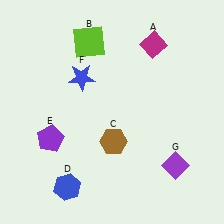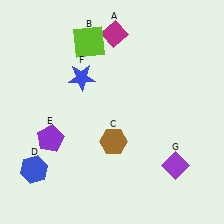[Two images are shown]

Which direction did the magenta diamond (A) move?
The magenta diamond (A) moved left.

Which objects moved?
The objects that moved are: the magenta diamond (A), the blue hexagon (D).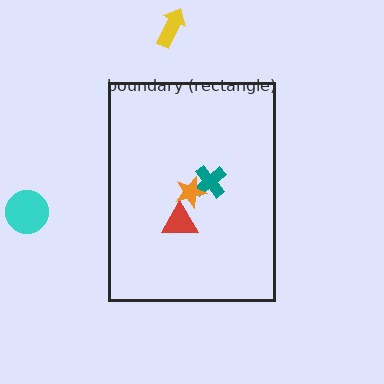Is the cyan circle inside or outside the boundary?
Outside.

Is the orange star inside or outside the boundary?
Inside.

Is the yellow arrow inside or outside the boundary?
Outside.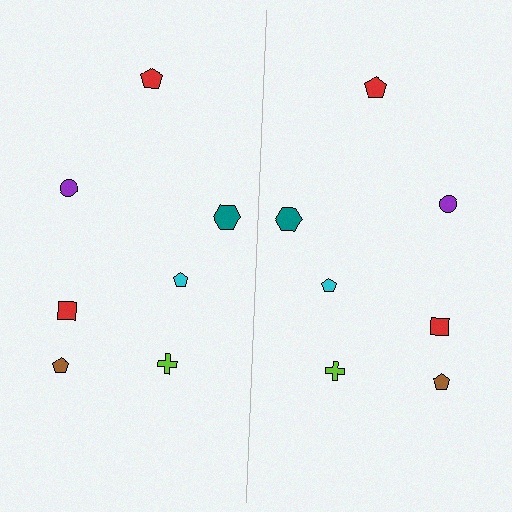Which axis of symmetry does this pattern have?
The pattern has a vertical axis of symmetry running through the center of the image.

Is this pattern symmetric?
Yes, this pattern has bilateral (reflection) symmetry.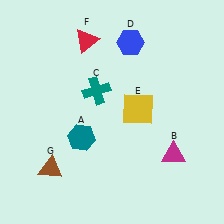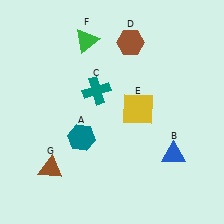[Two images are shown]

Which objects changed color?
B changed from magenta to blue. D changed from blue to brown. F changed from red to green.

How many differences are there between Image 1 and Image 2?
There are 3 differences between the two images.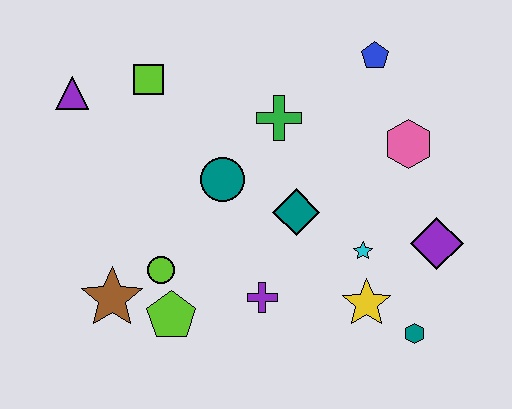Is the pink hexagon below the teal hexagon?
No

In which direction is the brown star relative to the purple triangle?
The brown star is below the purple triangle.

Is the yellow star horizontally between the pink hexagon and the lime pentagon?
Yes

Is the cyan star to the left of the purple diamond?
Yes